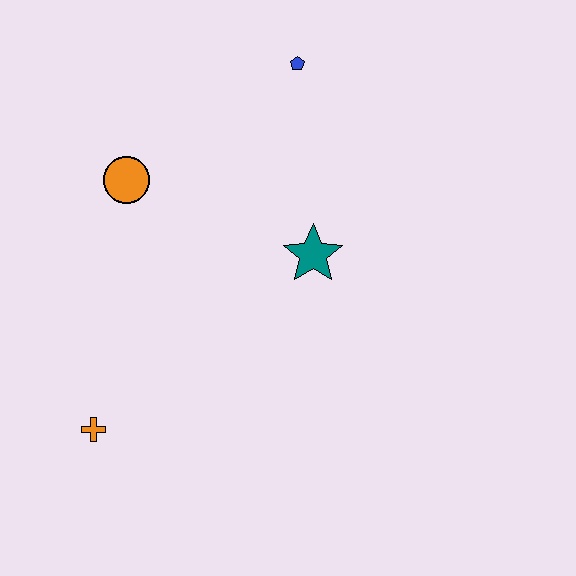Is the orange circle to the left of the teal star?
Yes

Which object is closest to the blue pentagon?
The teal star is closest to the blue pentagon.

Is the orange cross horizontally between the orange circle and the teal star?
No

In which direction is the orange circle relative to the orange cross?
The orange circle is above the orange cross.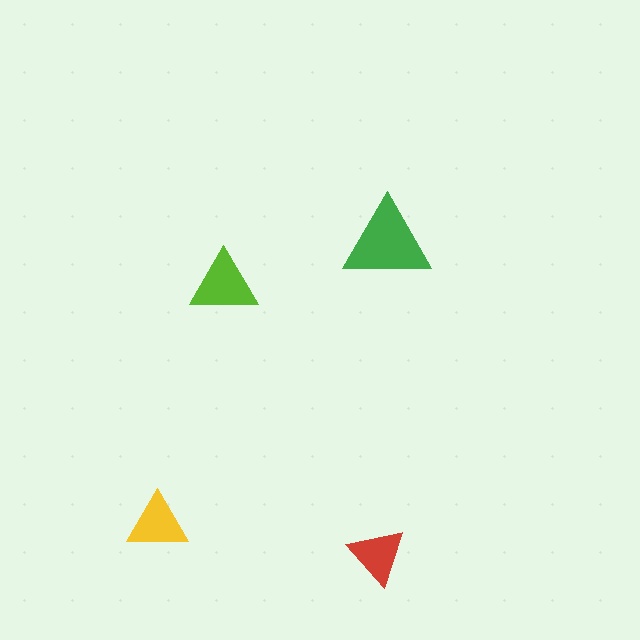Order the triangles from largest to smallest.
the green one, the lime one, the yellow one, the red one.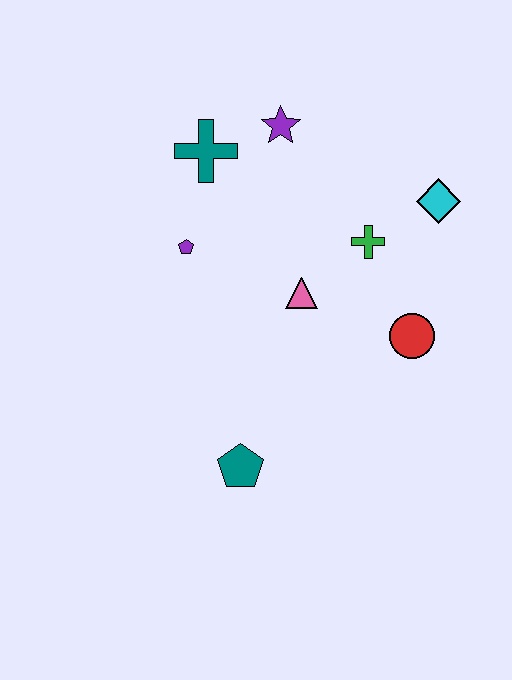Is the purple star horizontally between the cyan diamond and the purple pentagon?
Yes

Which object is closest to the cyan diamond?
The green cross is closest to the cyan diamond.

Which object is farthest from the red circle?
The teal cross is farthest from the red circle.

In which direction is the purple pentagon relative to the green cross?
The purple pentagon is to the left of the green cross.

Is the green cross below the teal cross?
Yes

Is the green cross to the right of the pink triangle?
Yes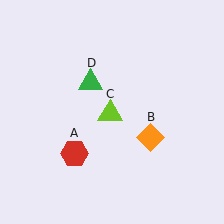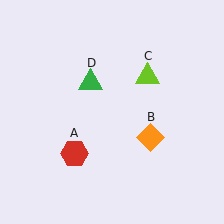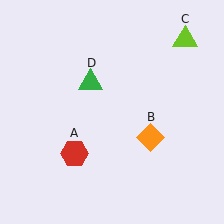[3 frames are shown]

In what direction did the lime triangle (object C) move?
The lime triangle (object C) moved up and to the right.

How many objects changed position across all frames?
1 object changed position: lime triangle (object C).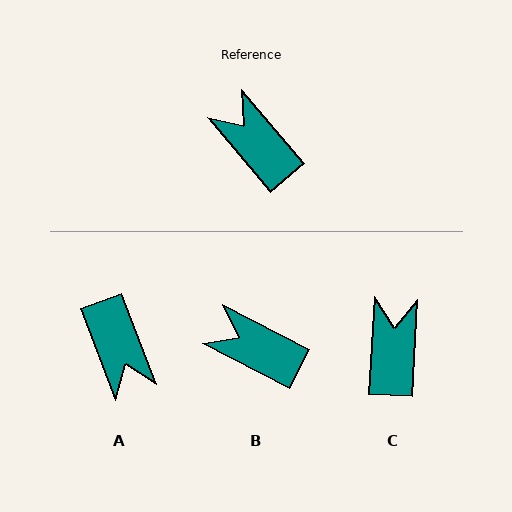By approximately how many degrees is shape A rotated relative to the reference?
Approximately 161 degrees counter-clockwise.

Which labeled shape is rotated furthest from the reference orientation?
A, about 161 degrees away.